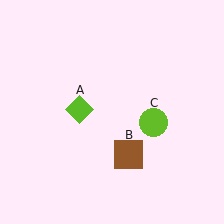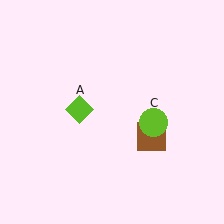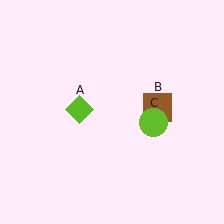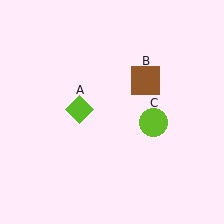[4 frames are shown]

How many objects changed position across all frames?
1 object changed position: brown square (object B).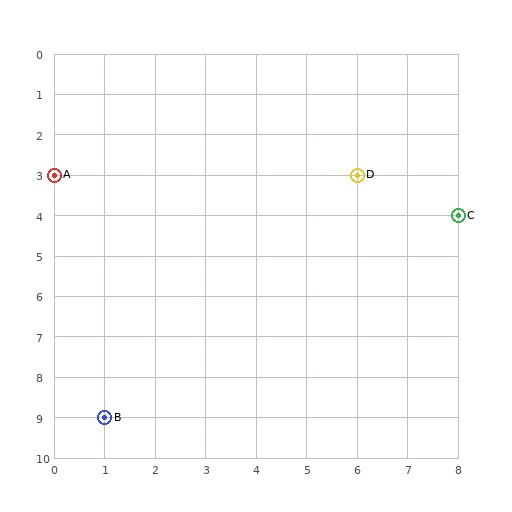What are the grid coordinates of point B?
Point B is at grid coordinates (1, 9).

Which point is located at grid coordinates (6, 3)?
Point D is at (6, 3).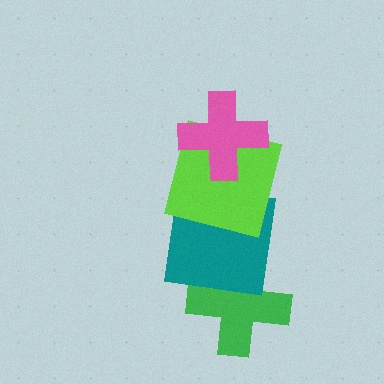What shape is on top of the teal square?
The lime square is on top of the teal square.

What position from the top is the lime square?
The lime square is 2nd from the top.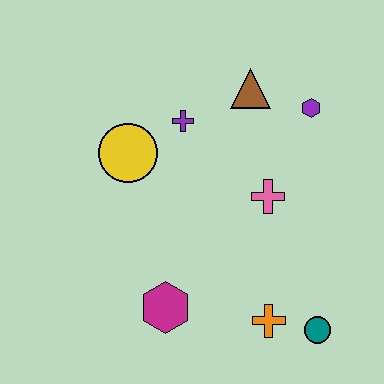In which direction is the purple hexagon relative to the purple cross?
The purple hexagon is to the right of the purple cross.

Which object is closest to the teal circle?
The orange cross is closest to the teal circle.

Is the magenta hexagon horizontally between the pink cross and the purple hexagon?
No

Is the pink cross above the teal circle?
Yes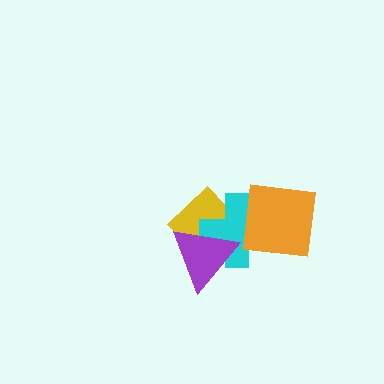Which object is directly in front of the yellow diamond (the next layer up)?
The cyan cross is directly in front of the yellow diamond.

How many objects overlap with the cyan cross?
3 objects overlap with the cyan cross.